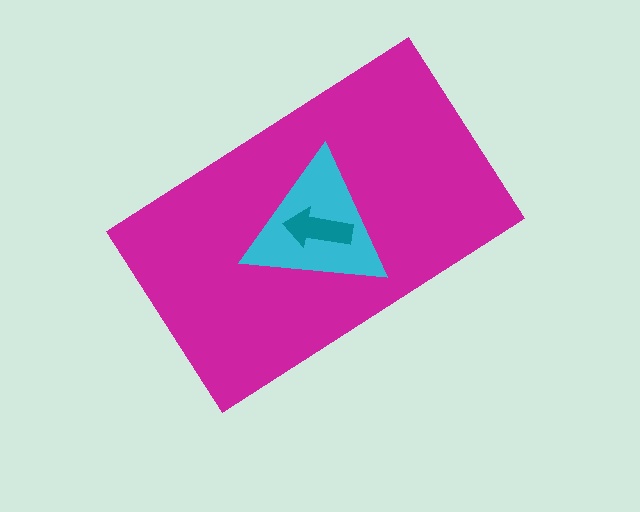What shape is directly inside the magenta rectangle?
The cyan triangle.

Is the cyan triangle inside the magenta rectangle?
Yes.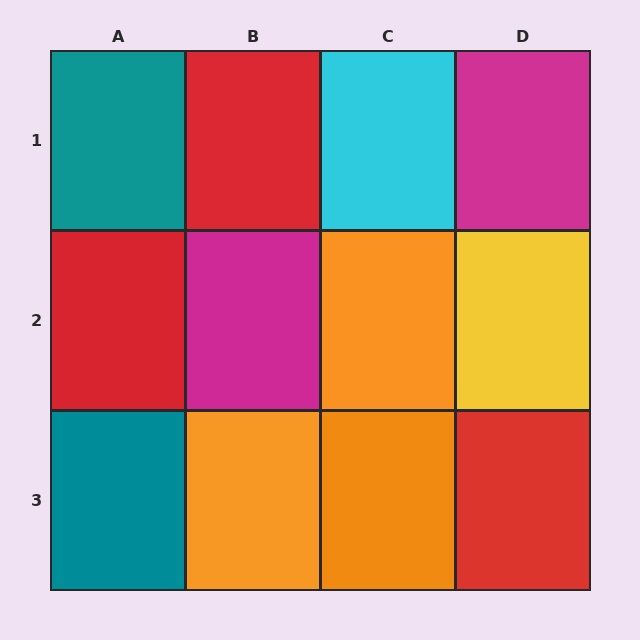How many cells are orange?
3 cells are orange.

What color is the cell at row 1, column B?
Red.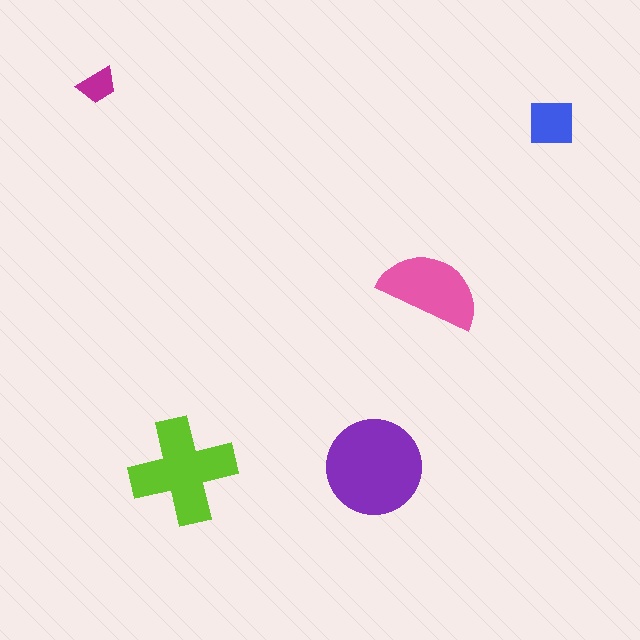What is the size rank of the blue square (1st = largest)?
4th.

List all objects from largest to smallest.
The purple circle, the lime cross, the pink semicircle, the blue square, the magenta trapezoid.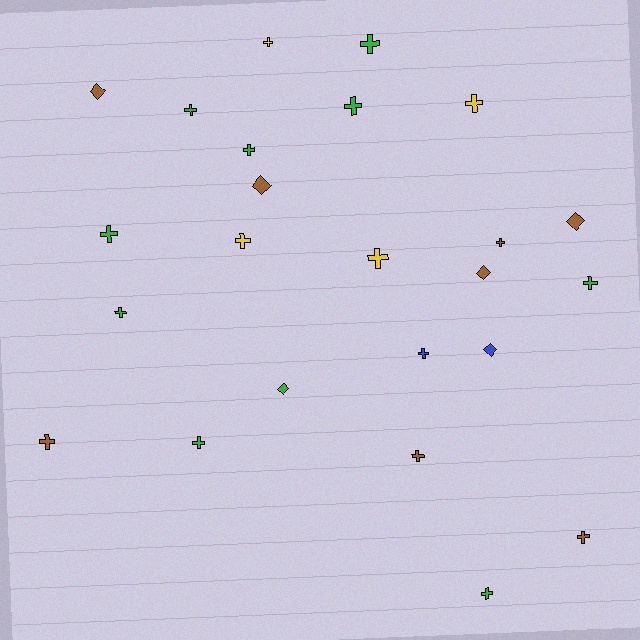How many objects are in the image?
There are 24 objects.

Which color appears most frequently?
Green, with 10 objects.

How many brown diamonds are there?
There are 4 brown diamonds.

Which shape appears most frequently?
Cross, with 18 objects.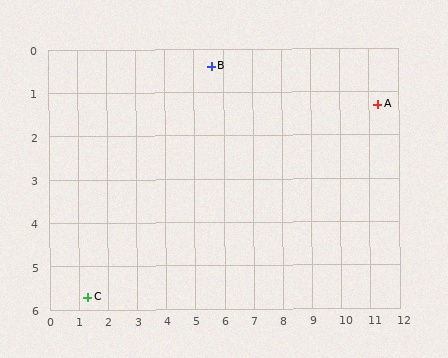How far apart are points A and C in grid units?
Points A and C are about 10.9 grid units apart.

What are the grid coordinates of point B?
Point B is at approximately (5.6, 0.4).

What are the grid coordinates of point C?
Point C is at approximately (1.3, 5.7).